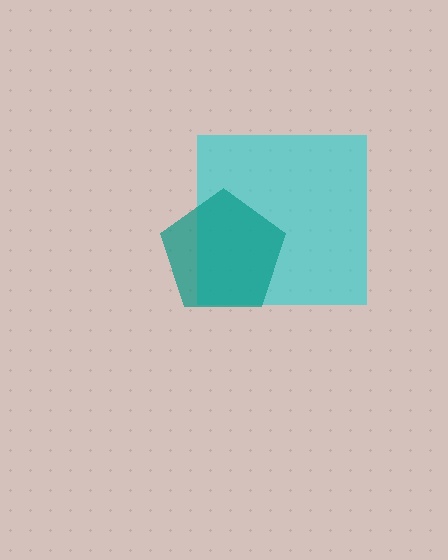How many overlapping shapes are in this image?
There are 2 overlapping shapes in the image.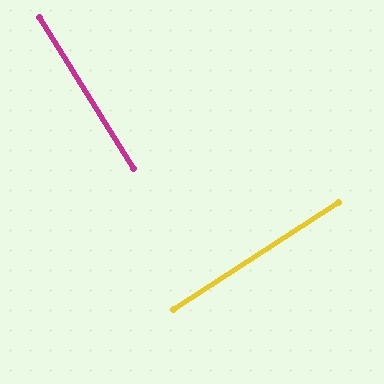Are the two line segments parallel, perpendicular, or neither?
Perpendicular — they meet at approximately 89°.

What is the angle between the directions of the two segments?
Approximately 89 degrees.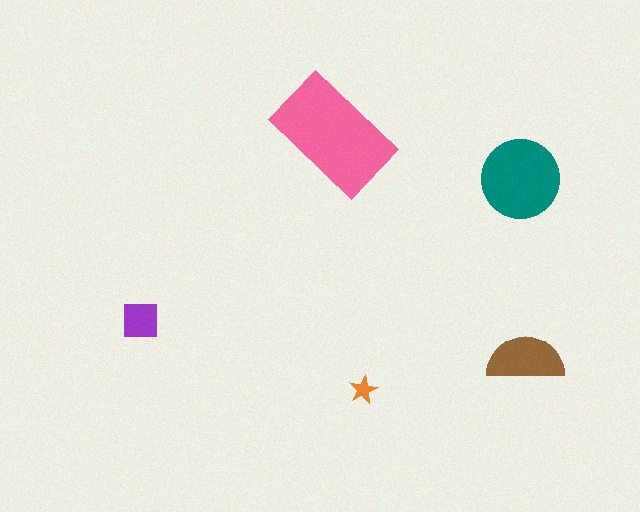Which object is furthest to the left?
The purple square is leftmost.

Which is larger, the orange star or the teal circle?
The teal circle.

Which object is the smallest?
The orange star.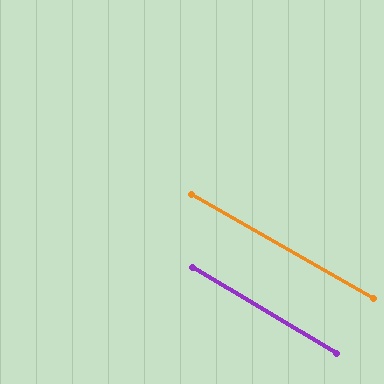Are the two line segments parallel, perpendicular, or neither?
Parallel — their directions differ by only 0.8°.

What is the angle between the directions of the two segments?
Approximately 1 degree.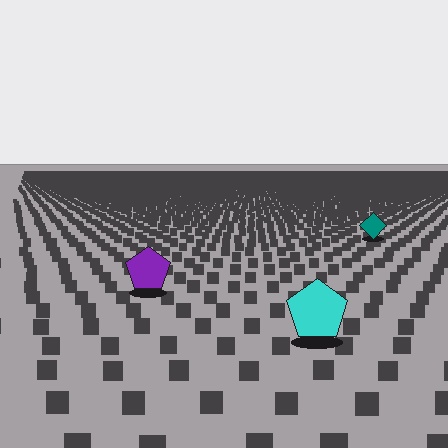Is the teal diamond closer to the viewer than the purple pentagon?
No. The purple pentagon is closer — you can tell from the texture gradient: the ground texture is coarser near it.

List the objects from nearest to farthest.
From nearest to farthest: the cyan pentagon, the purple pentagon, the teal diamond.